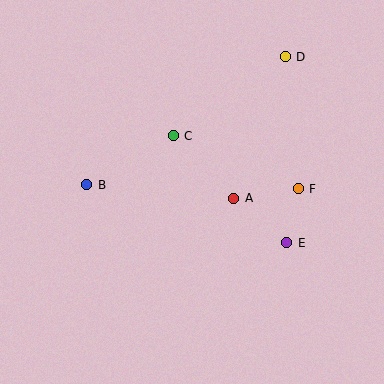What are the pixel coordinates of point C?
Point C is at (173, 136).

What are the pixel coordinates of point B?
Point B is at (87, 185).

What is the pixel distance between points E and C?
The distance between E and C is 156 pixels.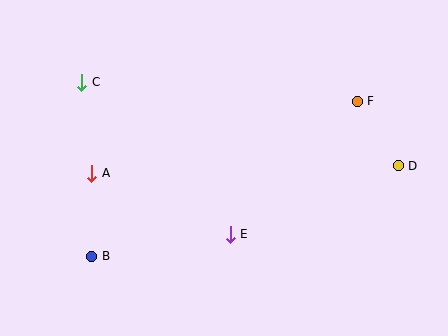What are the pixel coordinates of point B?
Point B is at (92, 256).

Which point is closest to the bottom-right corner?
Point D is closest to the bottom-right corner.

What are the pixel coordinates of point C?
Point C is at (82, 82).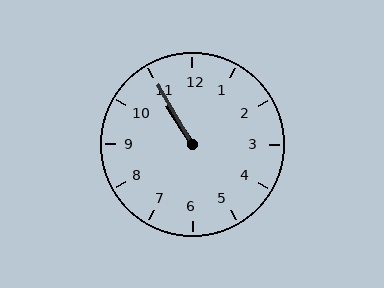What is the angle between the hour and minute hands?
Approximately 2 degrees.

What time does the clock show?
10:55.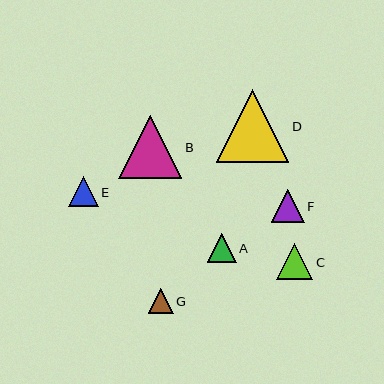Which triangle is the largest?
Triangle D is the largest with a size of approximately 73 pixels.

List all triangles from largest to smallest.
From largest to smallest: D, B, C, F, E, A, G.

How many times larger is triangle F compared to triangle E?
Triangle F is approximately 1.1 times the size of triangle E.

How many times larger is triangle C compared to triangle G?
Triangle C is approximately 1.5 times the size of triangle G.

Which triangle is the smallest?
Triangle G is the smallest with a size of approximately 25 pixels.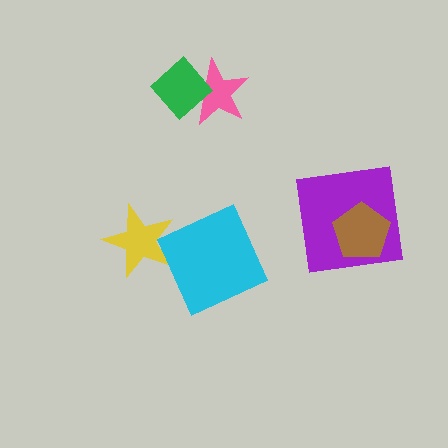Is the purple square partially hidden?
Yes, it is partially covered by another shape.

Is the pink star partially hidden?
Yes, it is partially covered by another shape.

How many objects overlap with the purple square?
1 object overlaps with the purple square.